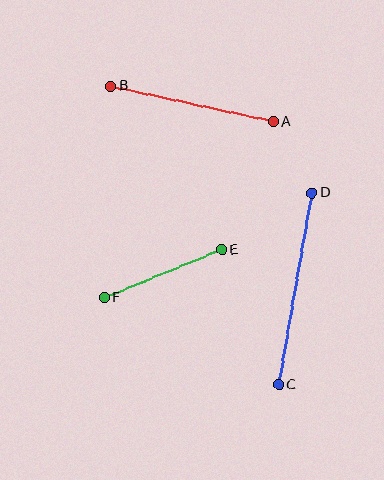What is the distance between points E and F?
The distance is approximately 127 pixels.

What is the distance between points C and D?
The distance is approximately 195 pixels.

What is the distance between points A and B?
The distance is approximately 165 pixels.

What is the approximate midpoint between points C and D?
The midpoint is at approximately (295, 289) pixels.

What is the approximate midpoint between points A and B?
The midpoint is at approximately (192, 104) pixels.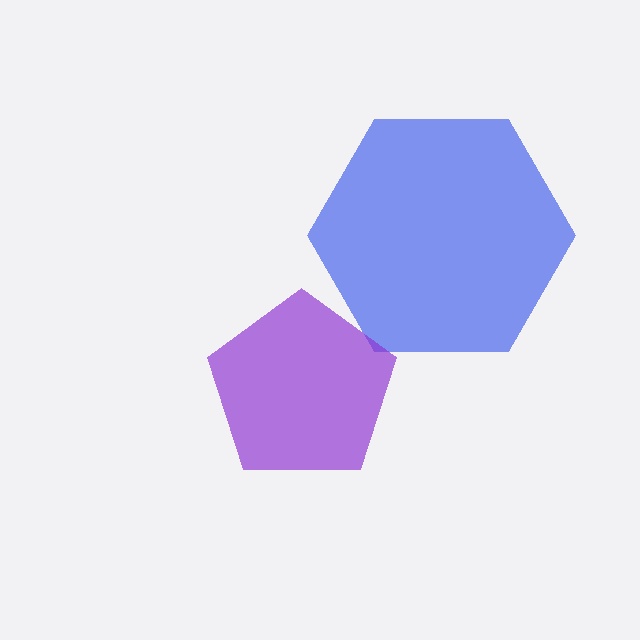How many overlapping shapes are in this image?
There are 2 overlapping shapes in the image.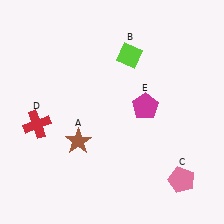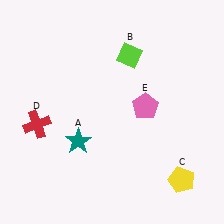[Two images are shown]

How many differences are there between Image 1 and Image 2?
There are 3 differences between the two images.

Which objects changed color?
A changed from brown to teal. C changed from pink to yellow. E changed from magenta to pink.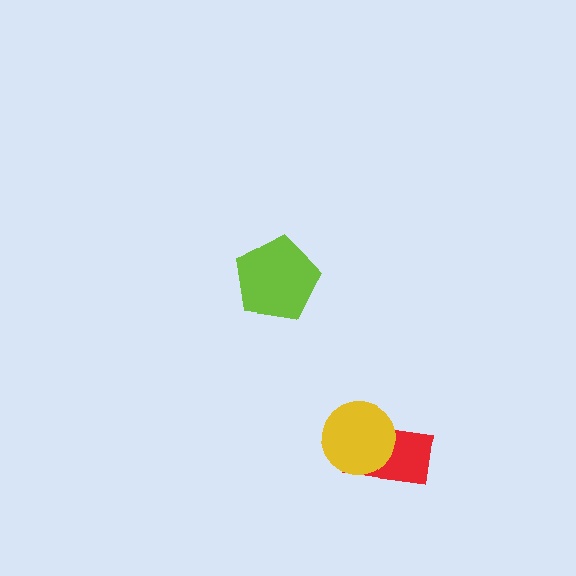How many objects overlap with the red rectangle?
1 object overlaps with the red rectangle.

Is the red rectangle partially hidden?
Yes, it is partially covered by another shape.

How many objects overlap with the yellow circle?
1 object overlaps with the yellow circle.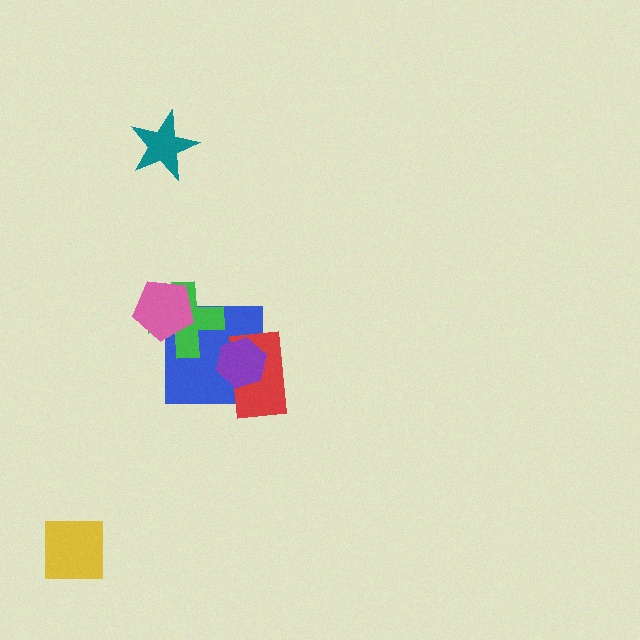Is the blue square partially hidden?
Yes, it is partially covered by another shape.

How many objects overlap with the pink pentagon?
2 objects overlap with the pink pentagon.